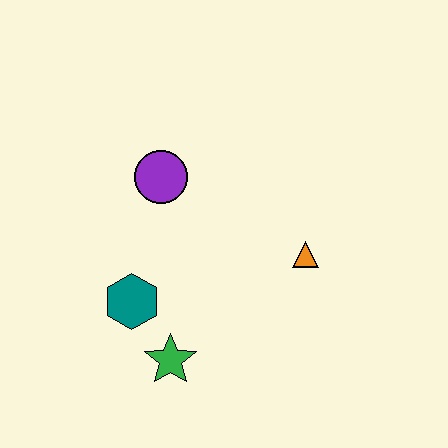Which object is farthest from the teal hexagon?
The orange triangle is farthest from the teal hexagon.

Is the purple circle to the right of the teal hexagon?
Yes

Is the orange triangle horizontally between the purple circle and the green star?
No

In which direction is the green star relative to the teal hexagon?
The green star is below the teal hexagon.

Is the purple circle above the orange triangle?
Yes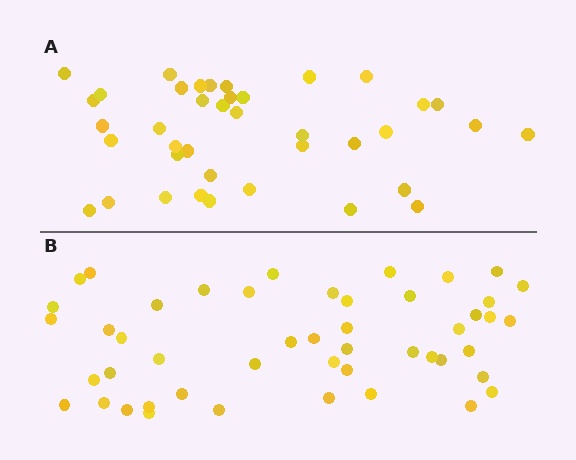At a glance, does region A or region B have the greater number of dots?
Region B (the bottom region) has more dots.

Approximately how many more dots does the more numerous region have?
Region B has roughly 8 or so more dots than region A.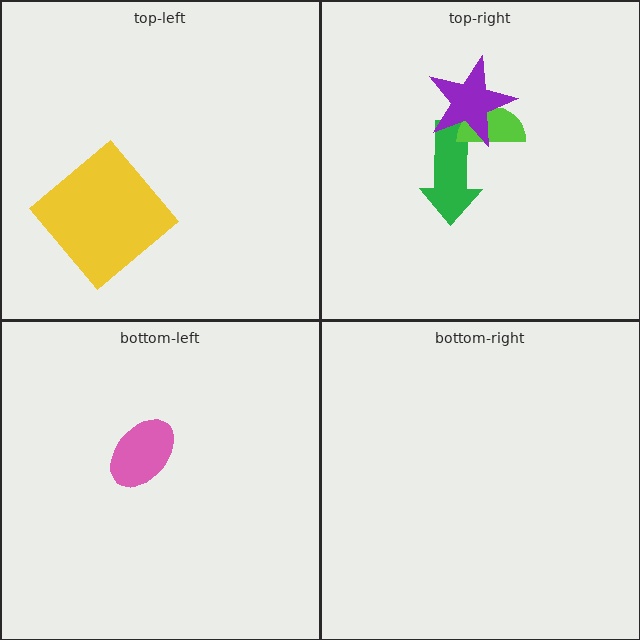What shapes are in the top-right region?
The green arrow, the lime semicircle, the purple star.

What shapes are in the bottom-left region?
The pink ellipse.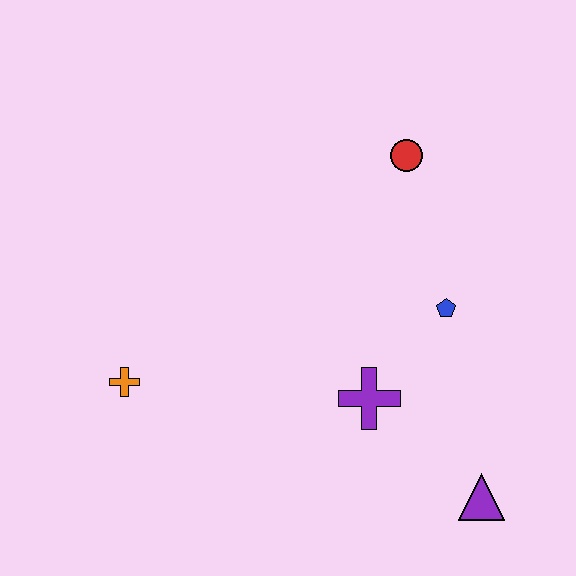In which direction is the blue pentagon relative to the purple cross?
The blue pentagon is above the purple cross.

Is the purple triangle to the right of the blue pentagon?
Yes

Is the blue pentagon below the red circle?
Yes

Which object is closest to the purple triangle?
The purple cross is closest to the purple triangle.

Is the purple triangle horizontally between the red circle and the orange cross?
No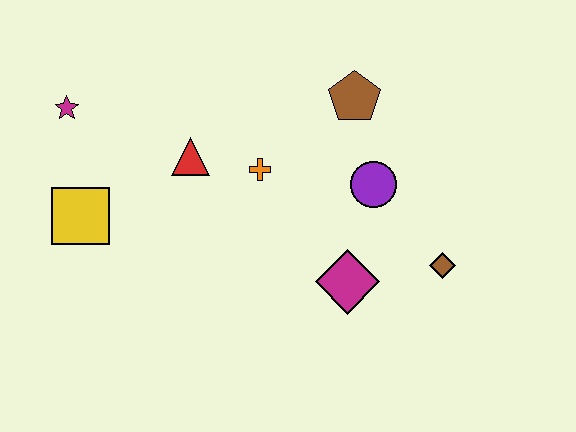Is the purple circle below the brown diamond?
No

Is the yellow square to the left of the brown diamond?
Yes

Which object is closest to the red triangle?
The orange cross is closest to the red triangle.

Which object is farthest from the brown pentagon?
The yellow square is farthest from the brown pentagon.